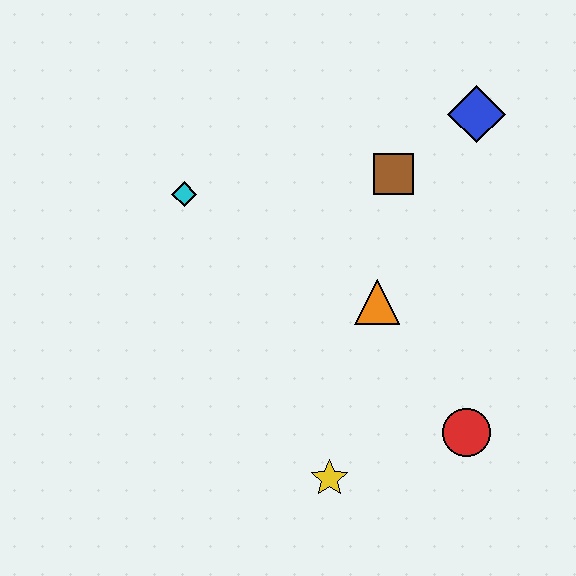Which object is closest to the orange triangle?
The brown square is closest to the orange triangle.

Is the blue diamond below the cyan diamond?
No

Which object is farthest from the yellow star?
The blue diamond is farthest from the yellow star.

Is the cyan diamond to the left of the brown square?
Yes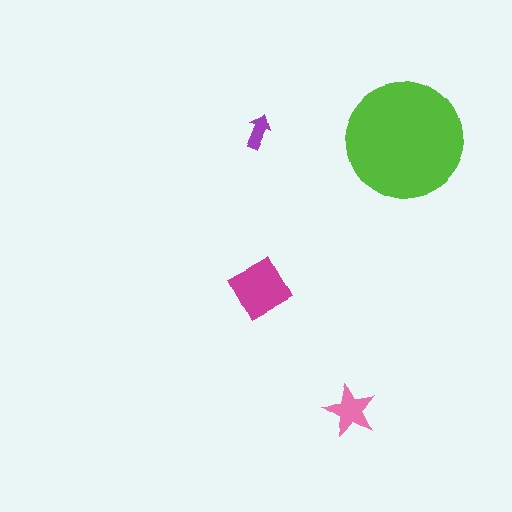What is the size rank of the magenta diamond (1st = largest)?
2nd.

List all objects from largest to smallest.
The lime circle, the magenta diamond, the pink star, the purple arrow.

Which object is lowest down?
The pink star is bottommost.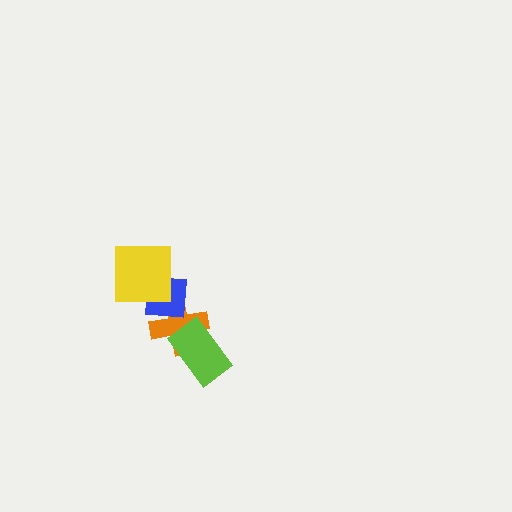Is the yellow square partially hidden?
No, no other shape covers it.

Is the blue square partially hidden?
Yes, it is partially covered by another shape.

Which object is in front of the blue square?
The yellow square is in front of the blue square.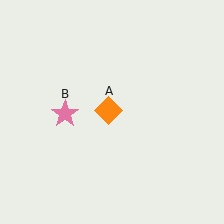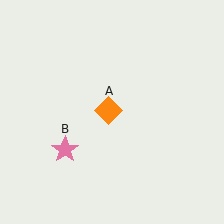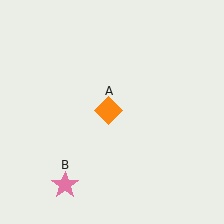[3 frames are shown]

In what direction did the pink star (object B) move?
The pink star (object B) moved down.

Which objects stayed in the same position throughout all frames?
Orange diamond (object A) remained stationary.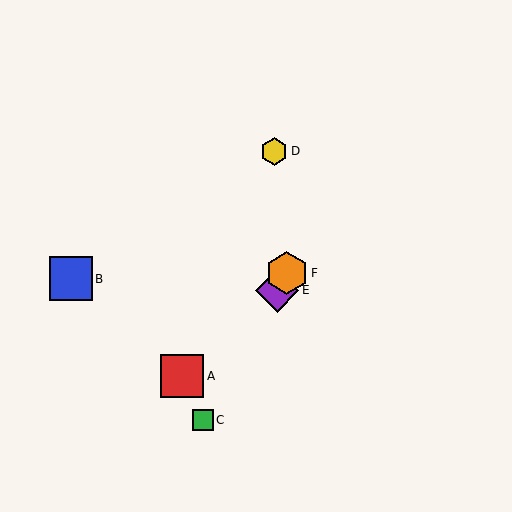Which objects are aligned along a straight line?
Objects C, E, F are aligned along a straight line.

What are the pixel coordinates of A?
Object A is at (182, 376).